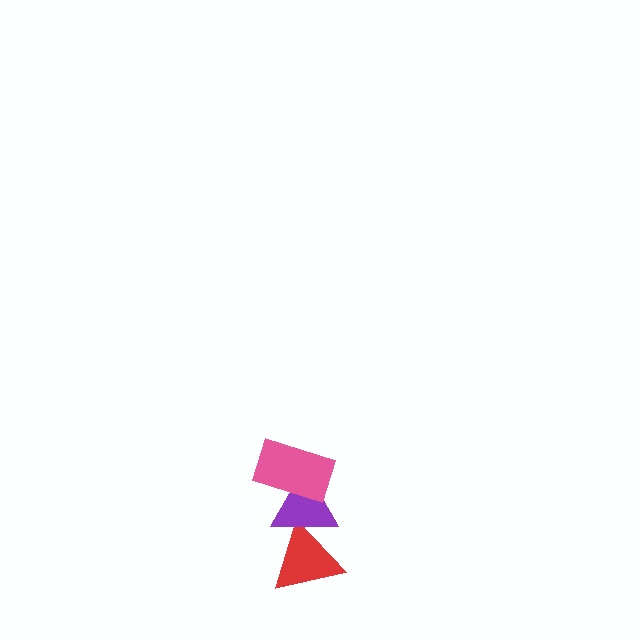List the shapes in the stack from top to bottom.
From top to bottom: the pink rectangle, the purple triangle, the red triangle.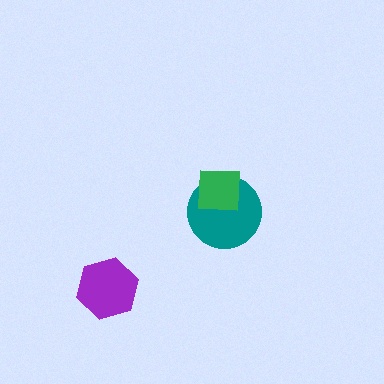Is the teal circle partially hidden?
Yes, it is partially covered by another shape.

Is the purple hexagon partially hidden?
No, no other shape covers it.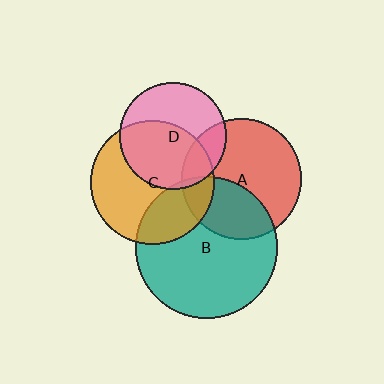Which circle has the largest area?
Circle B (teal).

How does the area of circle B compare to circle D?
Approximately 1.7 times.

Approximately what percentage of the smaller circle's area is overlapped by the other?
Approximately 20%.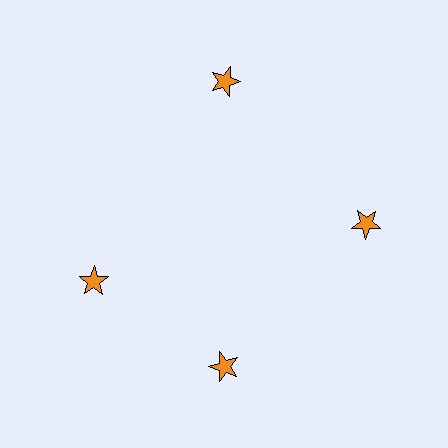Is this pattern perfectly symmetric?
No. The 4 orange stars are arranged in a ring, but one element near the 9 o'clock position is rotated out of alignment along the ring, breaking the 4-fold rotational symmetry.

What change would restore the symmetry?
The symmetry would be restored by rotating it back into even spacing with its neighbors so that all 4 stars sit at equal angles and equal distance from the center.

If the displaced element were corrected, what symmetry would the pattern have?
It would have 4-fold rotational symmetry — the pattern would map onto itself every 90 degrees.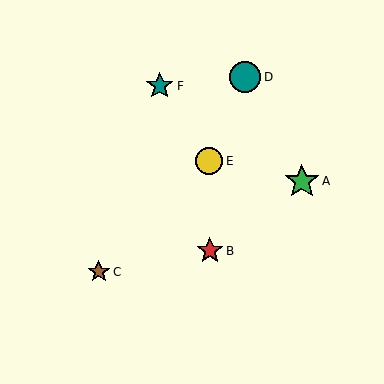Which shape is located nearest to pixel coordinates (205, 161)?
The yellow circle (labeled E) at (209, 161) is nearest to that location.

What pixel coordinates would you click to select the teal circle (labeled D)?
Click at (245, 77) to select the teal circle D.